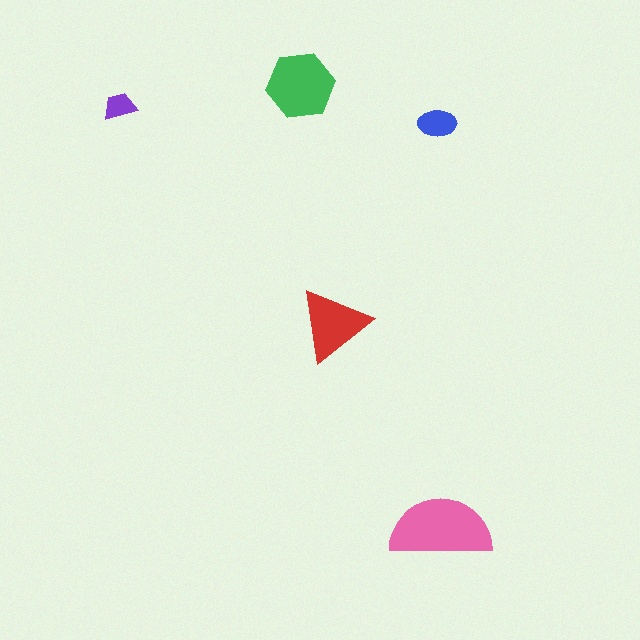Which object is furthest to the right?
The pink semicircle is rightmost.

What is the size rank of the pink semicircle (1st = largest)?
1st.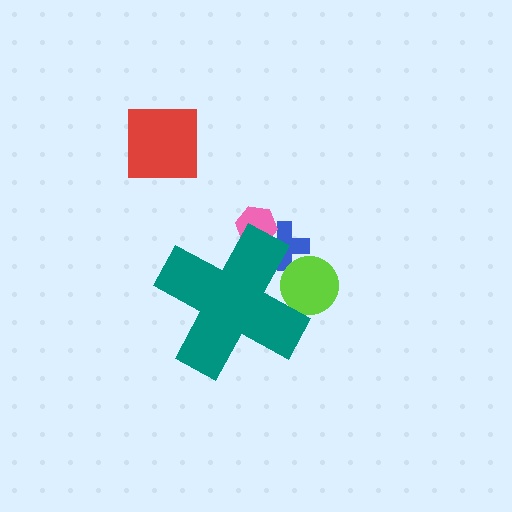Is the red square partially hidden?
No, the red square is fully visible.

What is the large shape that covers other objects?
A teal cross.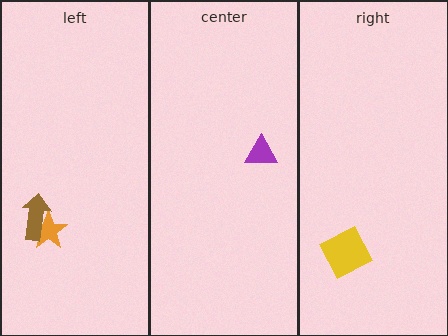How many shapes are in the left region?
2.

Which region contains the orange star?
The left region.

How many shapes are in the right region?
1.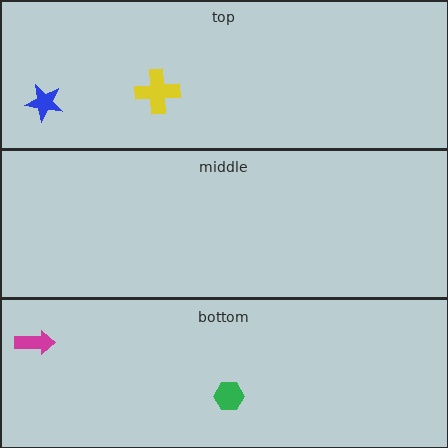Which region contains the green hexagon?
The bottom region.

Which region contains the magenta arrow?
The bottom region.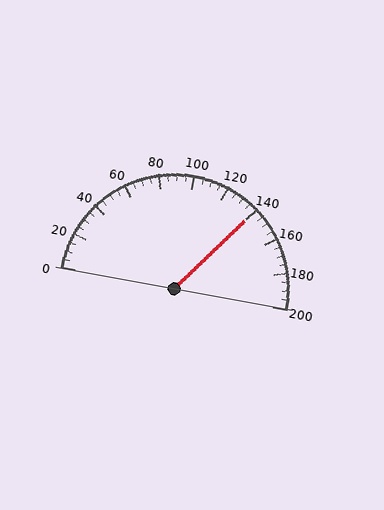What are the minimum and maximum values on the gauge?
The gauge ranges from 0 to 200.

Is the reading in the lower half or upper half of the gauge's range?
The reading is in the upper half of the range (0 to 200).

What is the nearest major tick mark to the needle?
The nearest major tick mark is 140.